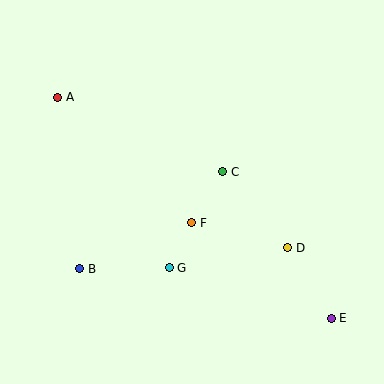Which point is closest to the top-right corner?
Point C is closest to the top-right corner.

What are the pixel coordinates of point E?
Point E is at (331, 318).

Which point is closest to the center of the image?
Point F at (192, 223) is closest to the center.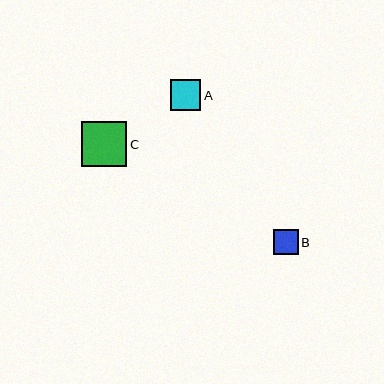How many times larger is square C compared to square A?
Square C is approximately 1.5 times the size of square A.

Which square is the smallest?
Square B is the smallest with a size of approximately 25 pixels.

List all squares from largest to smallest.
From largest to smallest: C, A, B.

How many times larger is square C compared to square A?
Square C is approximately 1.5 times the size of square A.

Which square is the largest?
Square C is the largest with a size of approximately 45 pixels.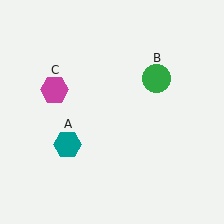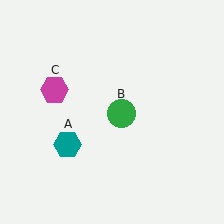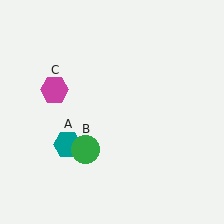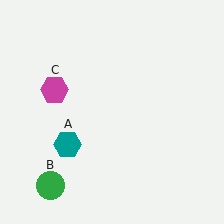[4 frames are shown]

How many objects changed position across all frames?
1 object changed position: green circle (object B).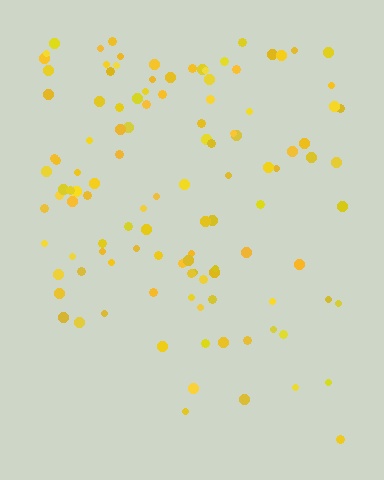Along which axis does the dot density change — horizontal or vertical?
Vertical.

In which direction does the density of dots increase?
From bottom to top, with the top side densest.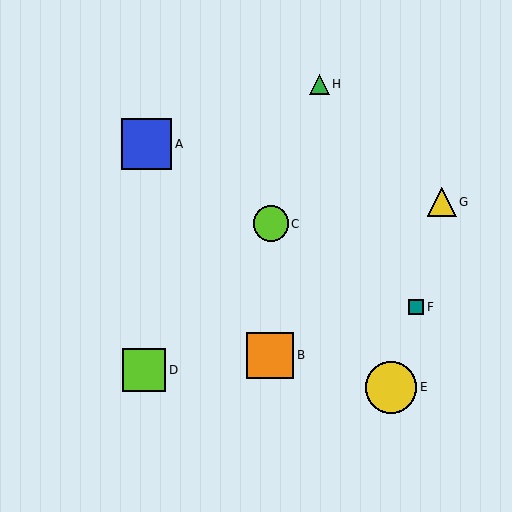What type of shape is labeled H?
Shape H is a green triangle.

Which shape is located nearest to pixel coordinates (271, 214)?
The lime circle (labeled C) at (271, 224) is nearest to that location.